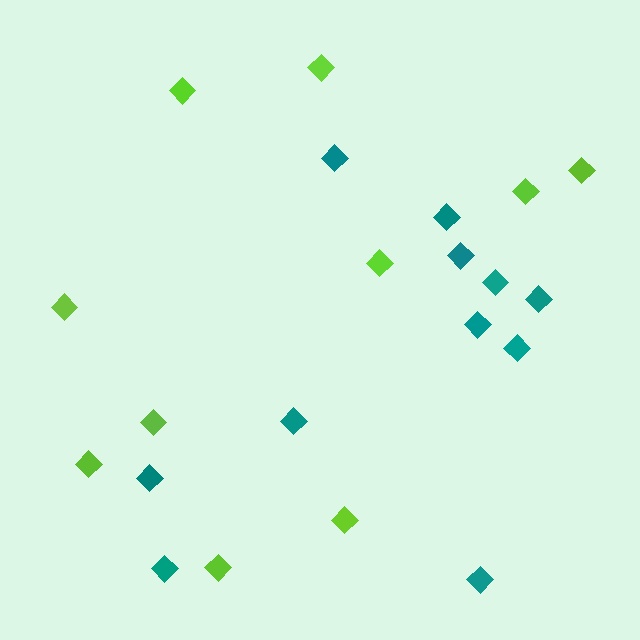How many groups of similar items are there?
There are 2 groups: one group of lime diamonds (10) and one group of teal diamonds (11).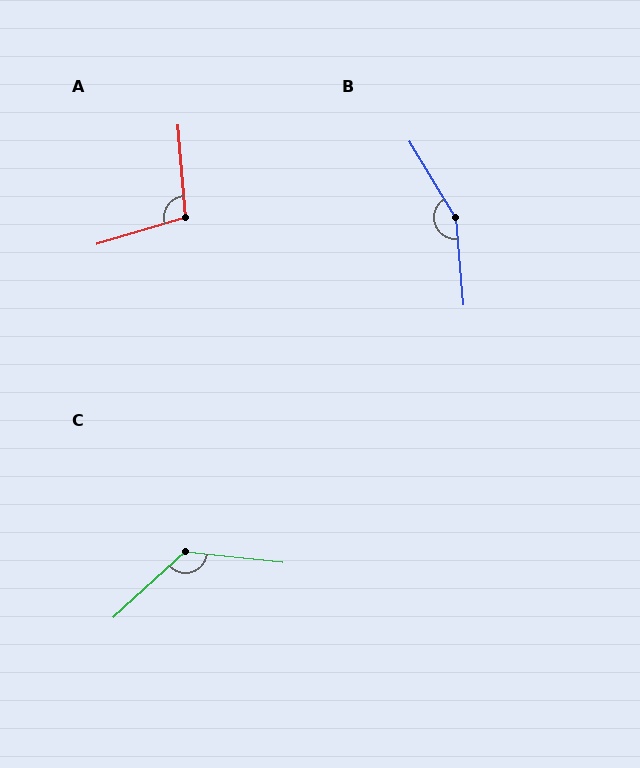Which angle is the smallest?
A, at approximately 102 degrees.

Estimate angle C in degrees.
Approximately 131 degrees.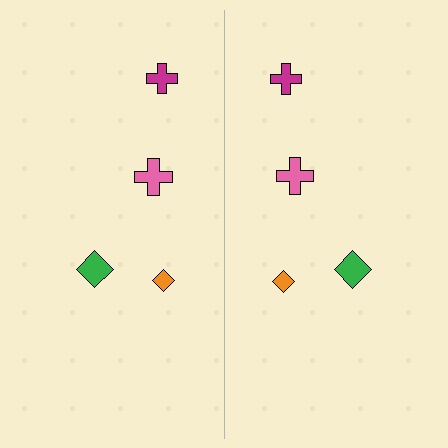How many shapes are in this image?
There are 8 shapes in this image.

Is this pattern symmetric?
Yes, this pattern has bilateral (reflection) symmetry.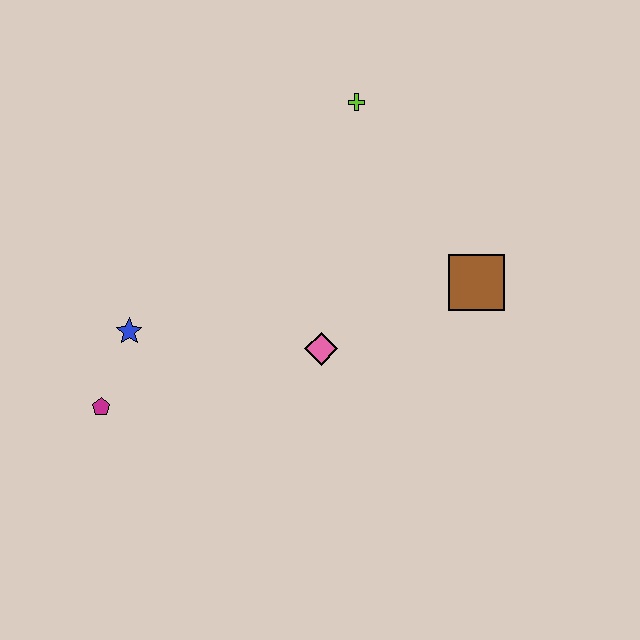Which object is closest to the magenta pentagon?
The blue star is closest to the magenta pentagon.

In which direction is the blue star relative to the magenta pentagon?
The blue star is above the magenta pentagon.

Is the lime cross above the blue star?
Yes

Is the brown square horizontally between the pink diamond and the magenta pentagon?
No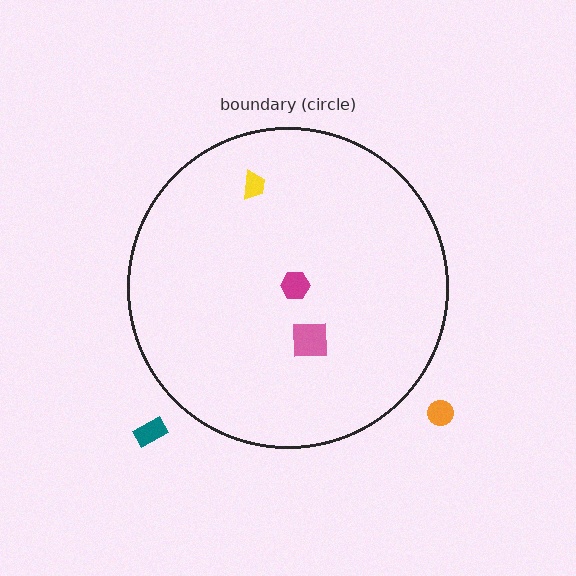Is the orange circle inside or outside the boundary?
Outside.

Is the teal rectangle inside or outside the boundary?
Outside.